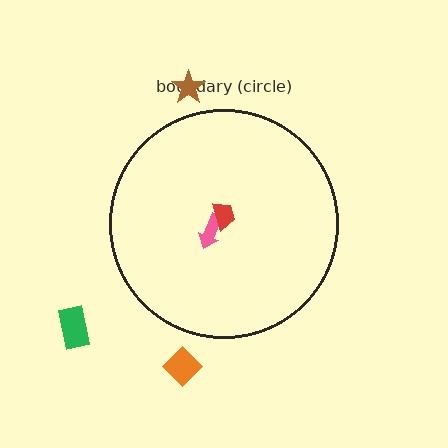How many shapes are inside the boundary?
2 inside, 3 outside.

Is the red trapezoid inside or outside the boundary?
Inside.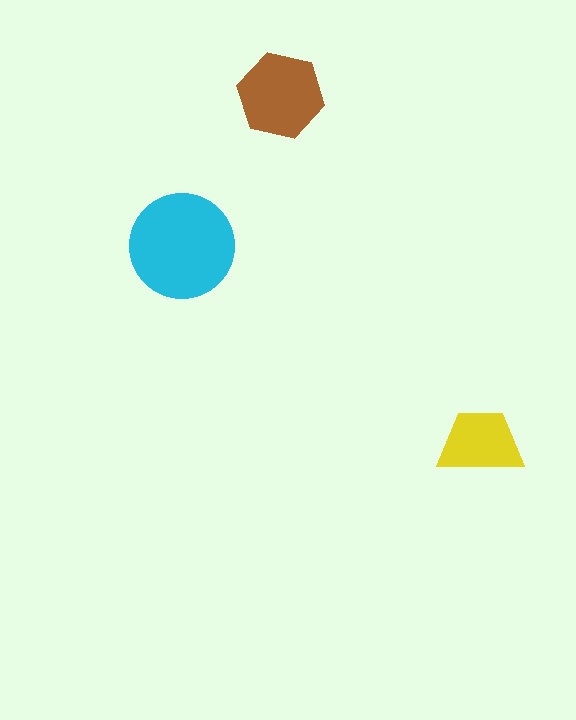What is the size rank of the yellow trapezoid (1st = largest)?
3rd.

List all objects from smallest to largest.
The yellow trapezoid, the brown hexagon, the cyan circle.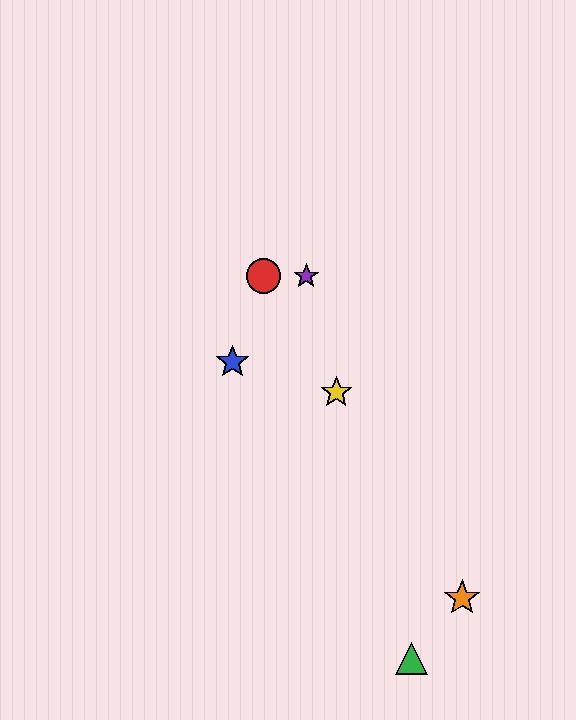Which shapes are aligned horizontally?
The red circle, the purple star are aligned horizontally.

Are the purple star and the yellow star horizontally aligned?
No, the purple star is at y≈276 and the yellow star is at y≈392.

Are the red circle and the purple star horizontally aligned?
Yes, both are at y≈276.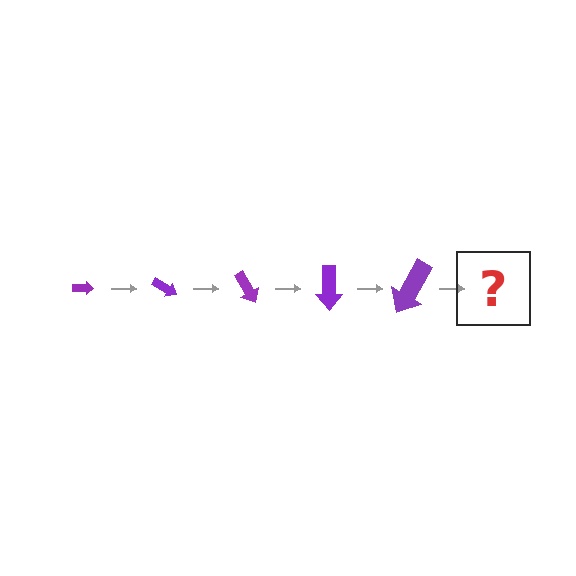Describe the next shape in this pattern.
It should be an arrow, larger than the previous one and rotated 150 degrees from the start.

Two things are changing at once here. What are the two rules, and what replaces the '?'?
The two rules are that the arrow grows larger each step and it rotates 30 degrees each step. The '?' should be an arrow, larger than the previous one and rotated 150 degrees from the start.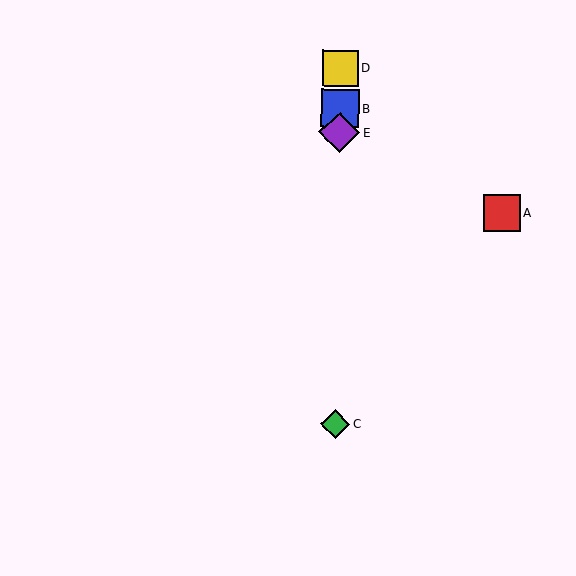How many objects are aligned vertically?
4 objects (B, C, D, E) are aligned vertically.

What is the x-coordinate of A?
Object A is at x≈502.